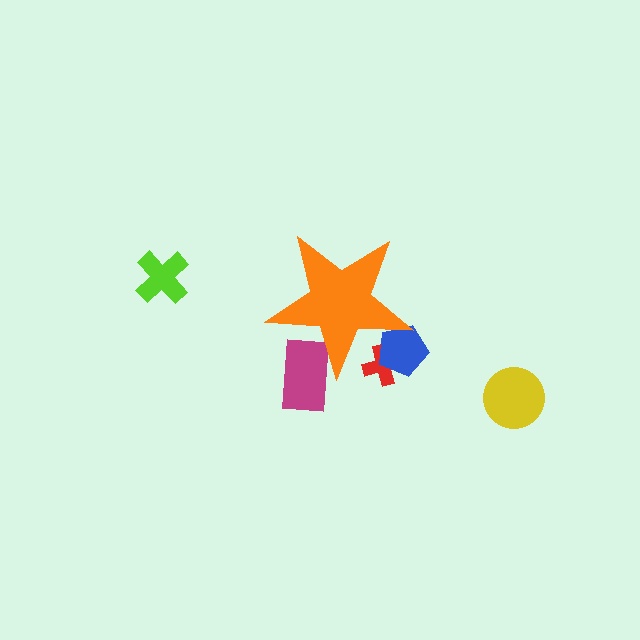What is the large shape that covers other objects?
An orange star.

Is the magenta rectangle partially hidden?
Yes, the magenta rectangle is partially hidden behind the orange star.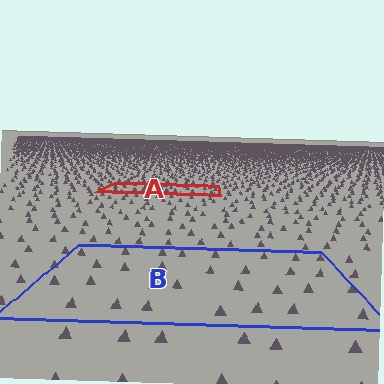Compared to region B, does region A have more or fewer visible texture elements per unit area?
Region A has more texture elements per unit area — they are packed more densely because it is farther away.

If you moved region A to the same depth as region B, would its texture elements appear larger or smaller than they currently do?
They would appear larger. At a closer depth, the same texture elements are projected at a bigger on-screen size.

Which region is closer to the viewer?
Region B is closer. The texture elements there are larger and more spread out.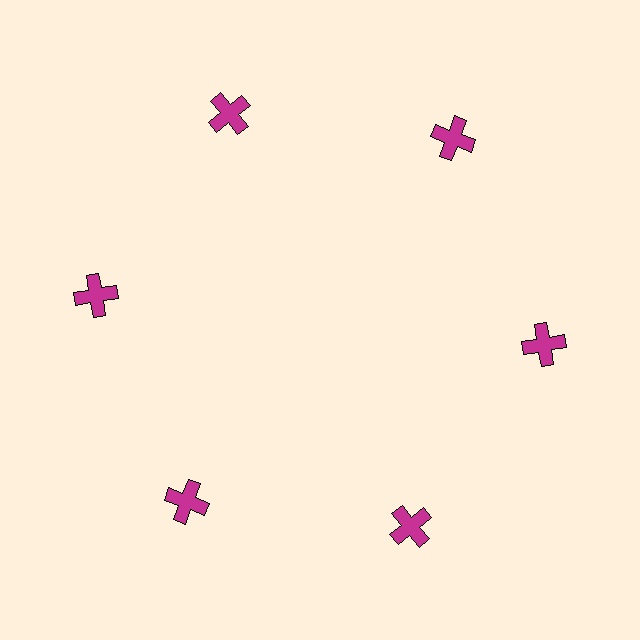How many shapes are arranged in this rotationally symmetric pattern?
There are 6 shapes, arranged in 6 groups of 1.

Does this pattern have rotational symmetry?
Yes, this pattern has 6-fold rotational symmetry. It looks the same after rotating 60 degrees around the center.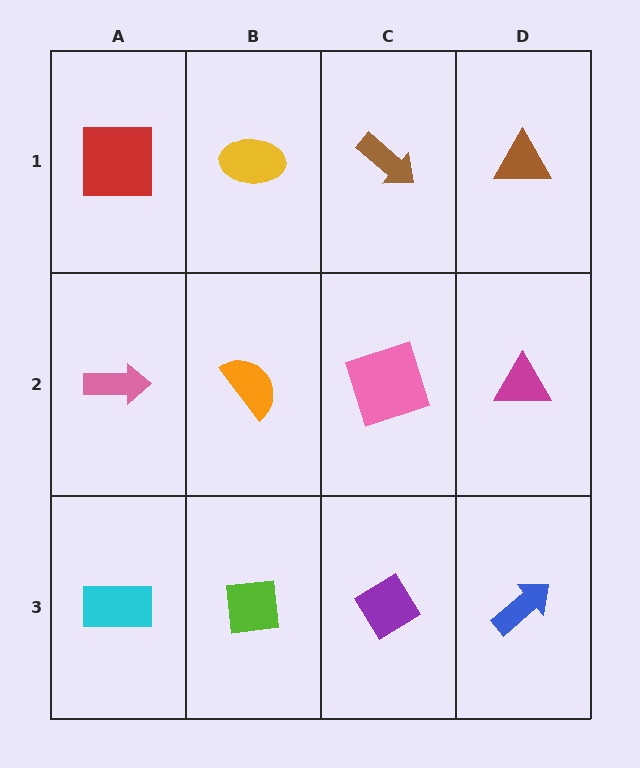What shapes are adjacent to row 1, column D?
A magenta triangle (row 2, column D), a brown arrow (row 1, column C).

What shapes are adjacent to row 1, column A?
A pink arrow (row 2, column A), a yellow ellipse (row 1, column B).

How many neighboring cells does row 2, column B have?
4.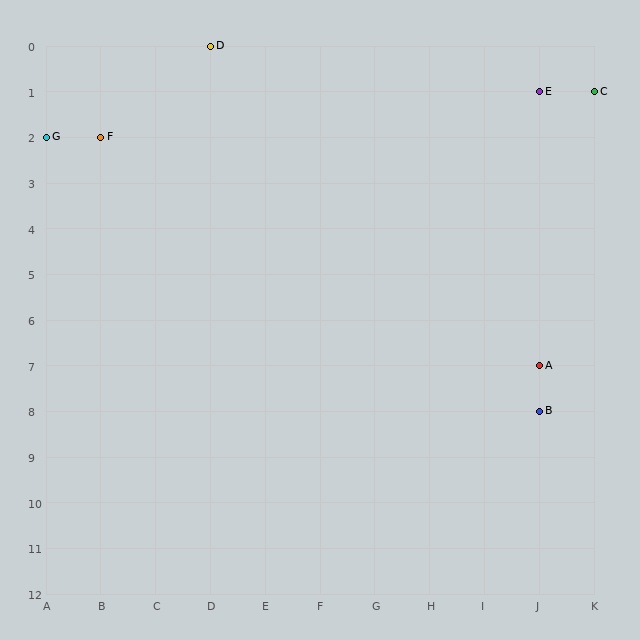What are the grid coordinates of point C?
Point C is at grid coordinates (K, 1).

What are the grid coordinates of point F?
Point F is at grid coordinates (B, 2).